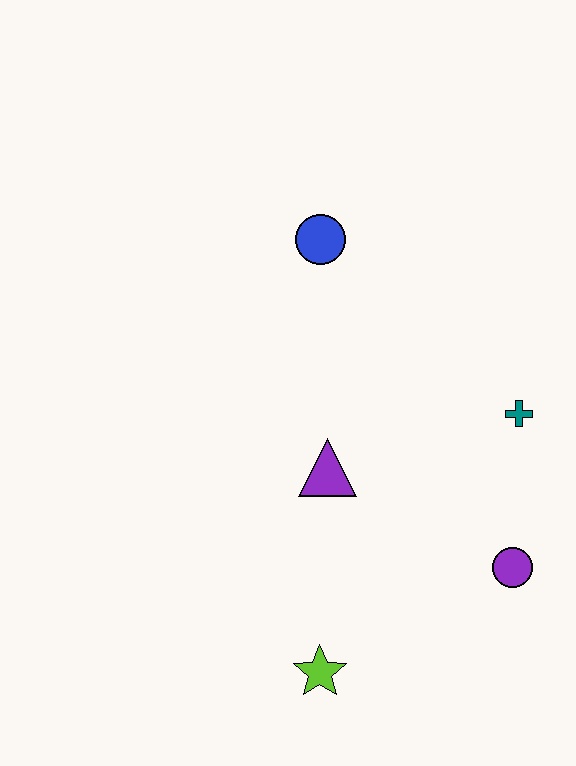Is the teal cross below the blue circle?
Yes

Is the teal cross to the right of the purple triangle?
Yes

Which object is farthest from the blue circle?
The lime star is farthest from the blue circle.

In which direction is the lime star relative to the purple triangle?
The lime star is below the purple triangle.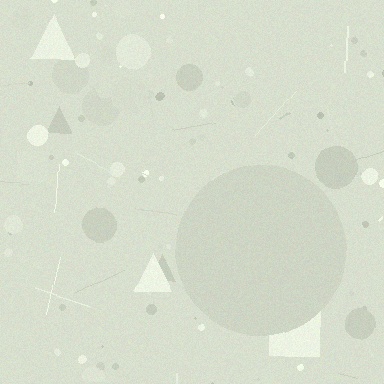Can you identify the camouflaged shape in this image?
The camouflaged shape is a circle.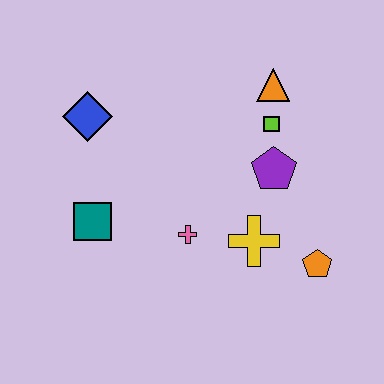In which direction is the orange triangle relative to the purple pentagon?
The orange triangle is above the purple pentagon.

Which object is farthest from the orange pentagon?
The blue diamond is farthest from the orange pentagon.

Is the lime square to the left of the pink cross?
No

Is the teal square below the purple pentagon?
Yes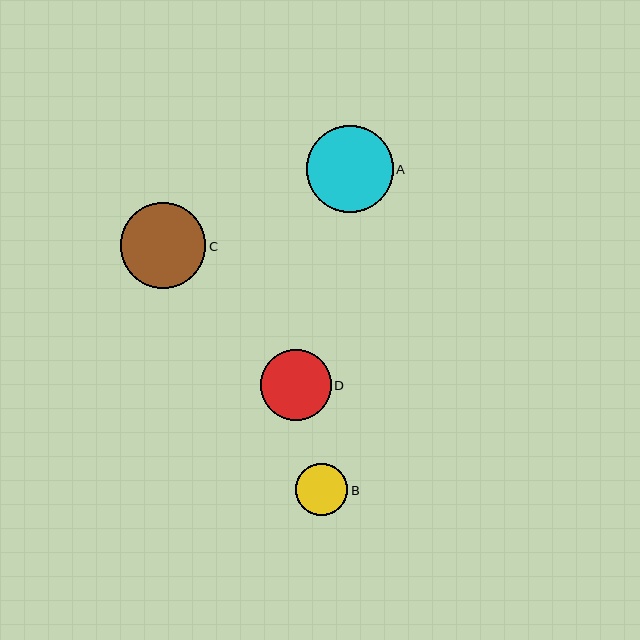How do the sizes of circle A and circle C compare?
Circle A and circle C are approximately the same size.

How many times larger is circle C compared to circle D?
Circle C is approximately 1.2 times the size of circle D.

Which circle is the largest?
Circle A is the largest with a size of approximately 87 pixels.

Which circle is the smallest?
Circle B is the smallest with a size of approximately 53 pixels.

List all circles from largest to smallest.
From largest to smallest: A, C, D, B.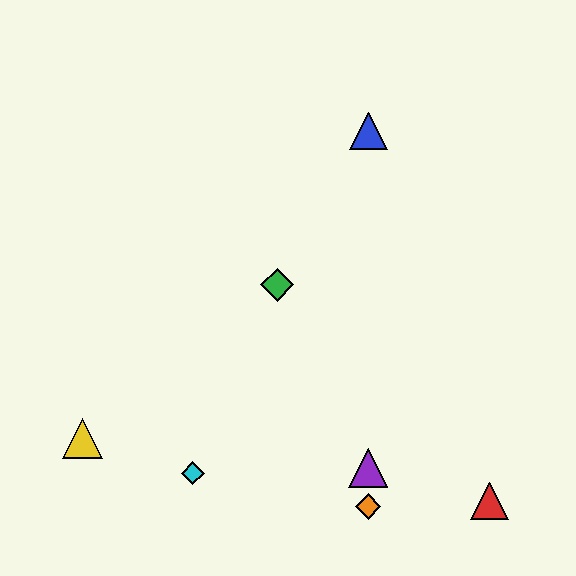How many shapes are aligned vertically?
3 shapes (the blue triangle, the purple triangle, the orange diamond) are aligned vertically.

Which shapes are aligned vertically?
The blue triangle, the purple triangle, the orange diamond are aligned vertically.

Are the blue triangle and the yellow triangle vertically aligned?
No, the blue triangle is at x≈368 and the yellow triangle is at x≈83.